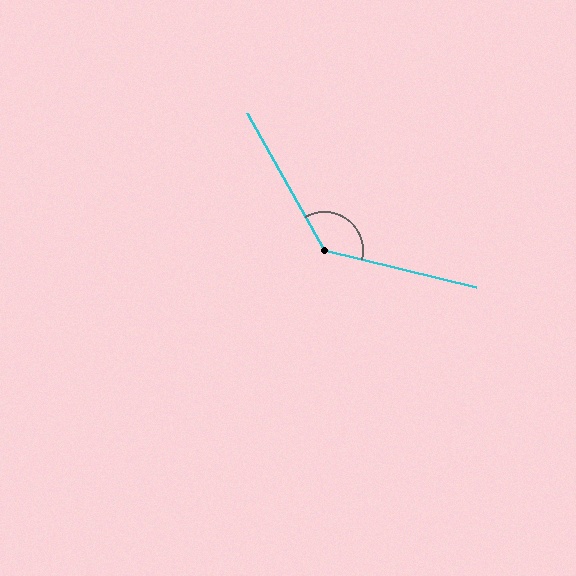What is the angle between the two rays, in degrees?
Approximately 133 degrees.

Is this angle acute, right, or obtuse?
It is obtuse.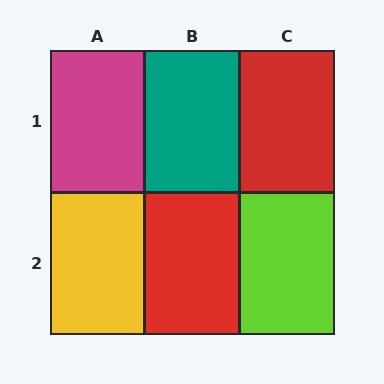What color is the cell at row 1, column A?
Magenta.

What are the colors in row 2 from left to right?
Yellow, red, lime.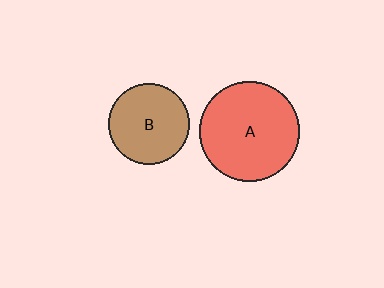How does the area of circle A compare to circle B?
Approximately 1.5 times.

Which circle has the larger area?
Circle A (red).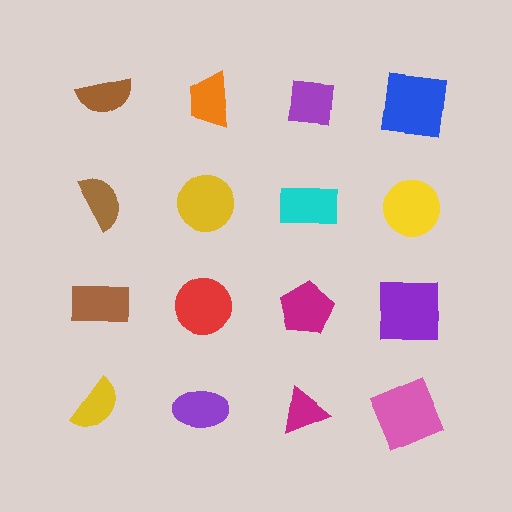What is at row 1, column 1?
A brown semicircle.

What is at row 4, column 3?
A magenta triangle.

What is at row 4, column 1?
A yellow semicircle.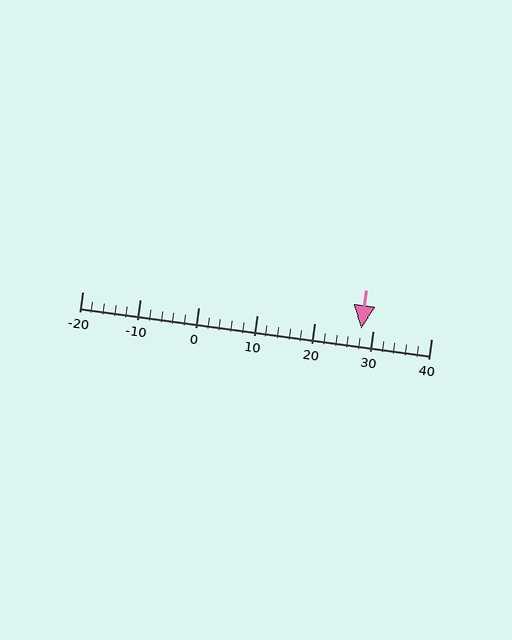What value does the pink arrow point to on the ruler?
The pink arrow points to approximately 28.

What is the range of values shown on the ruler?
The ruler shows values from -20 to 40.